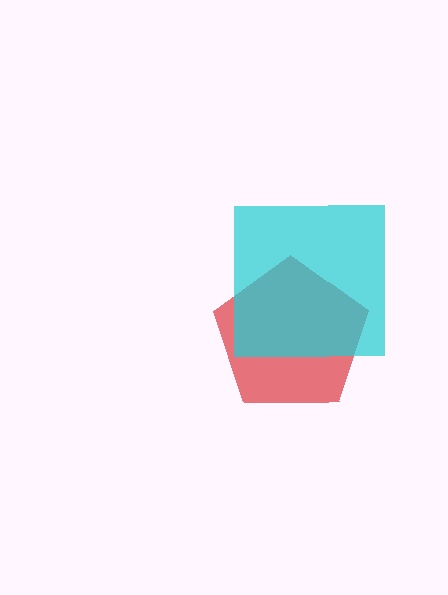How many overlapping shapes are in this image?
There are 2 overlapping shapes in the image.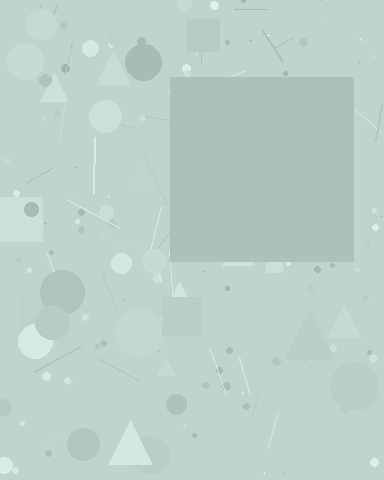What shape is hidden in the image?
A square is hidden in the image.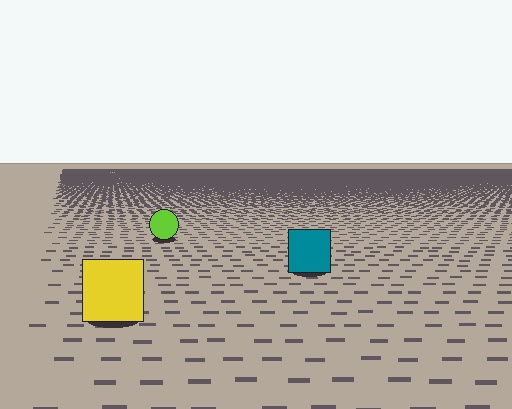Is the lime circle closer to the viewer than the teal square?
No. The teal square is closer — you can tell from the texture gradient: the ground texture is coarser near it.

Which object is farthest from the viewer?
The lime circle is farthest from the viewer. It appears smaller and the ground texture around it is denser.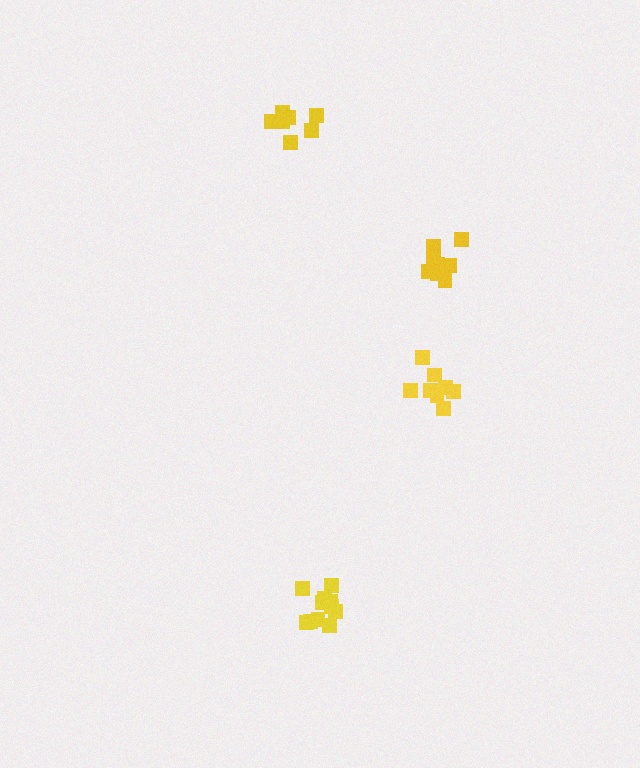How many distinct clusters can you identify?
There are 4 distinct clusters.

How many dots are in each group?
Group 1: 9 dots, Group 2: 8 dots, Group 3: 9 dots, Group 4: 11 dots (37 total).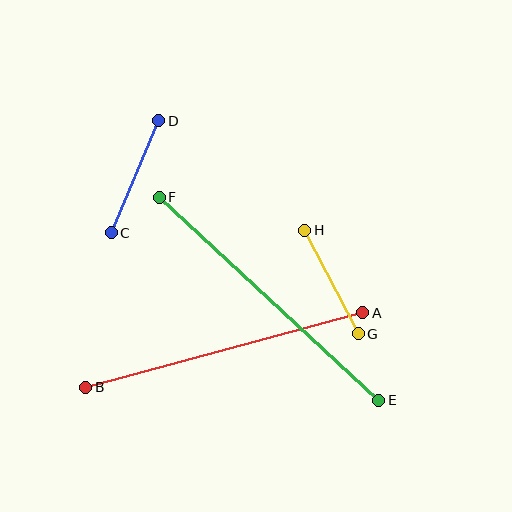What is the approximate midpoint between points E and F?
The midpoint is at approximately (269, 299) pixels.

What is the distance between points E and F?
The distance is approximately 299 pixels.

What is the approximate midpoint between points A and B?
The midpoint is at approximately (224, 350) pixels.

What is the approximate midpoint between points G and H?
The midpoint is at approximately (332, 282) pixels.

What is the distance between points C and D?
The distance is approximately 122 pixels.